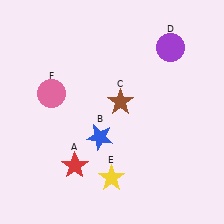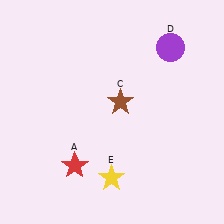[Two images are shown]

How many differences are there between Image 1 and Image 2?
There are 2 differences between the two images.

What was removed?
The blue star (B), the pink circle (F) were removed in Image 2.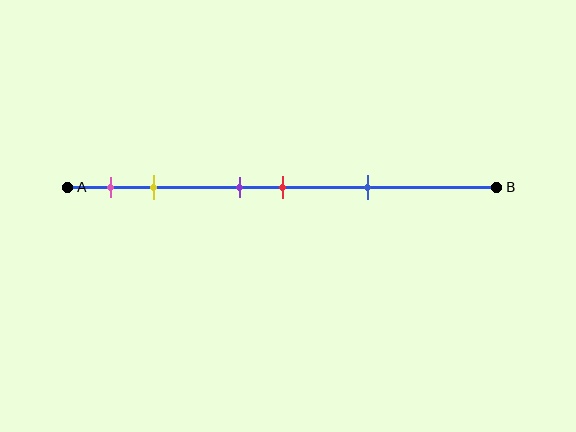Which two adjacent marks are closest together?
The purple and red marks are the closest adjacent pair.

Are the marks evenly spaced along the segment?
No, the marks are not evenly spaced.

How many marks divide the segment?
There are 5 marks dividing the segment.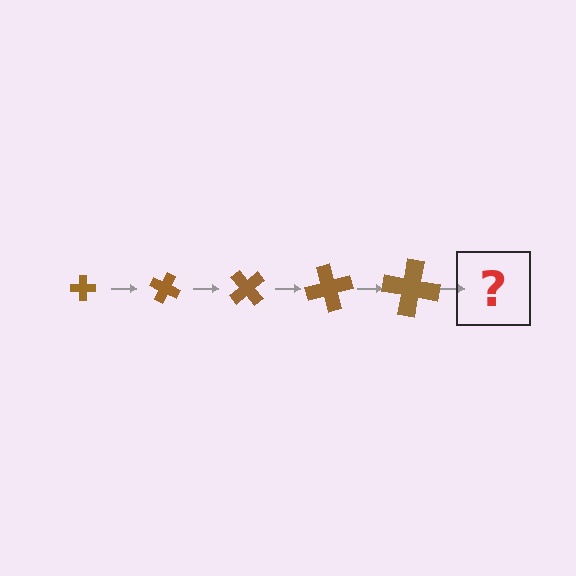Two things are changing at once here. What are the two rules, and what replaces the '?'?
The two rules are that the cross grows larger each step and it rotates 25 degrees each step. The '?' should be a cross, larger than the previous one and rotated 125 degrees from the start.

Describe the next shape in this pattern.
It should be a cross, larger than the previous one and rotated 125 degrees from the start.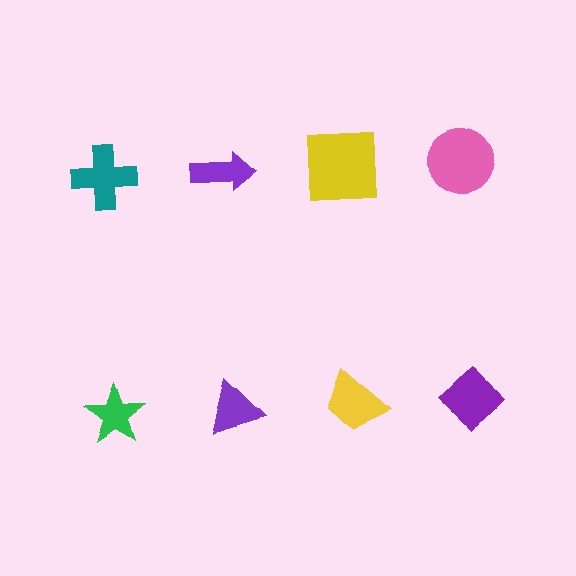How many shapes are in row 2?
4 shapes.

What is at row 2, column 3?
A yellow trapezoid.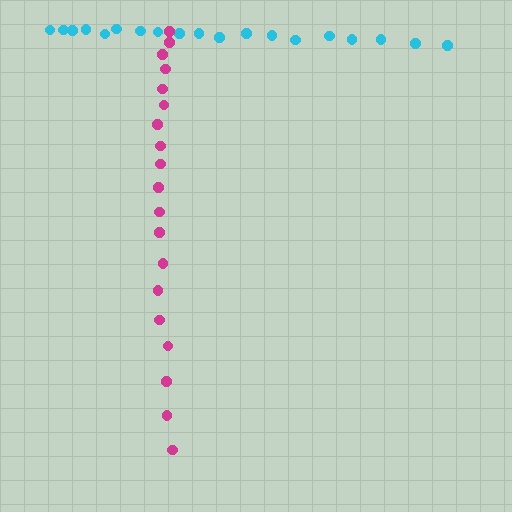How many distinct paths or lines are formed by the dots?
There are 2 distinct paths.